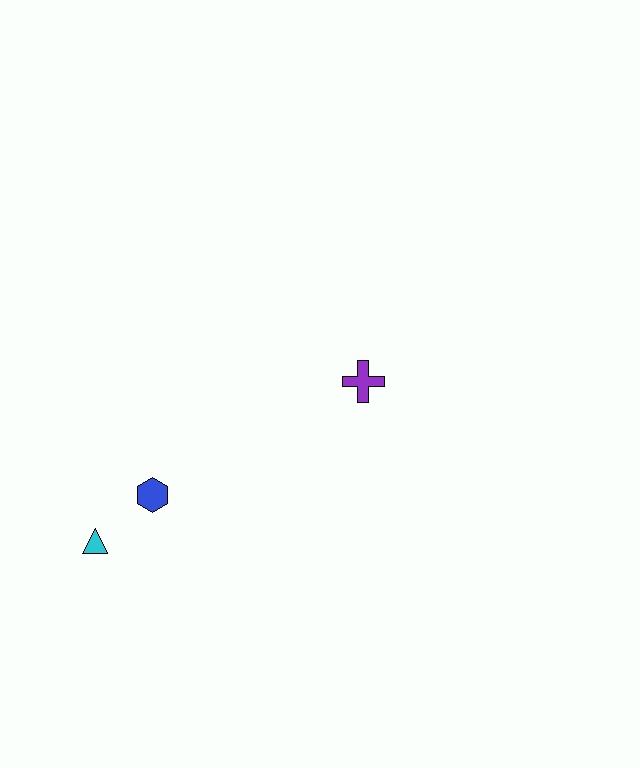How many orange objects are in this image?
There are no orange objects.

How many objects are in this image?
There are 3 objects.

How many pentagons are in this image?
There are no pentagons.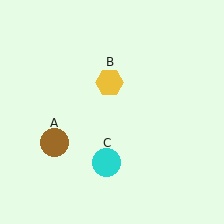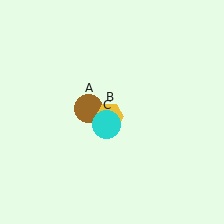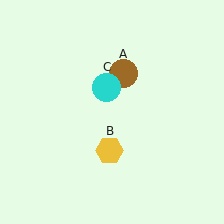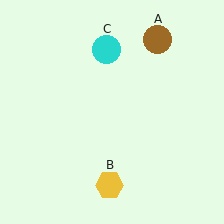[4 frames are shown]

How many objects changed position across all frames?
3 objects changed position: brown circle (object A), yellow hexagon (object B), cyan circle (object C).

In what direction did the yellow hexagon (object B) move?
The yellow hexagon (object B) moved down.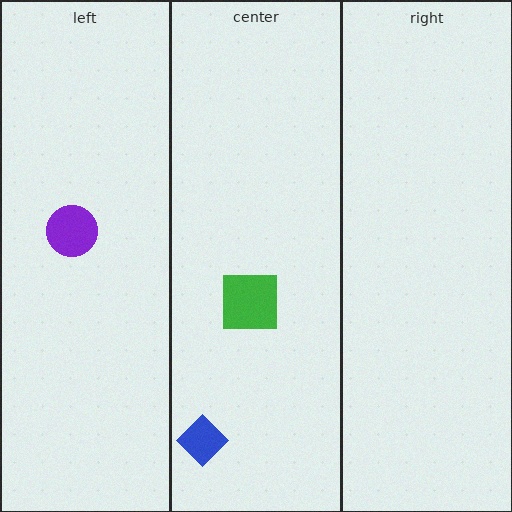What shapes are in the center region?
The green square, the blue diamond.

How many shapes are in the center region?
2.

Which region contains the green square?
The center region.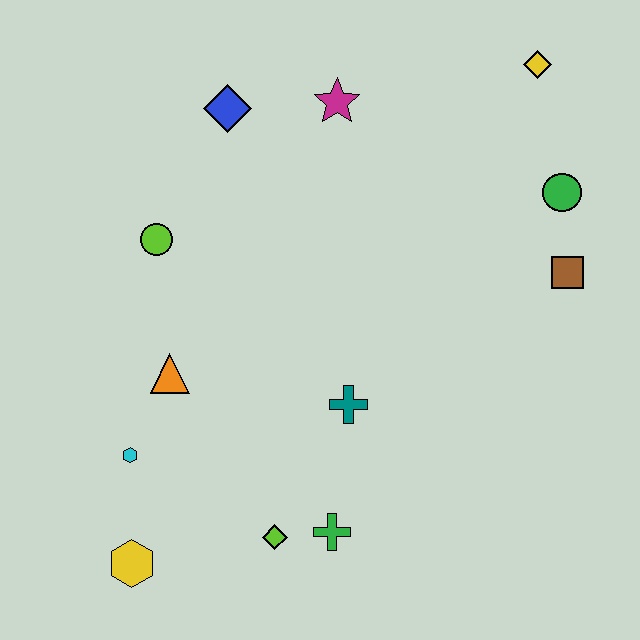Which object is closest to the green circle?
The brown square is closest to the green circle.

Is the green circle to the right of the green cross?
Yes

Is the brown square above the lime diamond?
Yes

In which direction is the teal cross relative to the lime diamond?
The teal cross is above the lime diamond.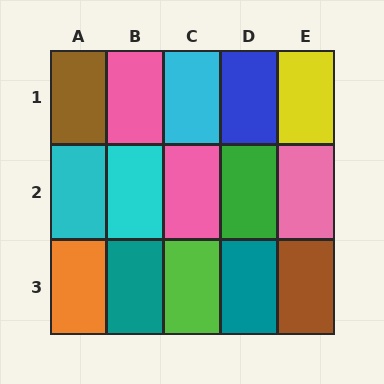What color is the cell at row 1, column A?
Brown.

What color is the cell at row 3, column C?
Lime.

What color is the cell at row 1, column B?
Pink.